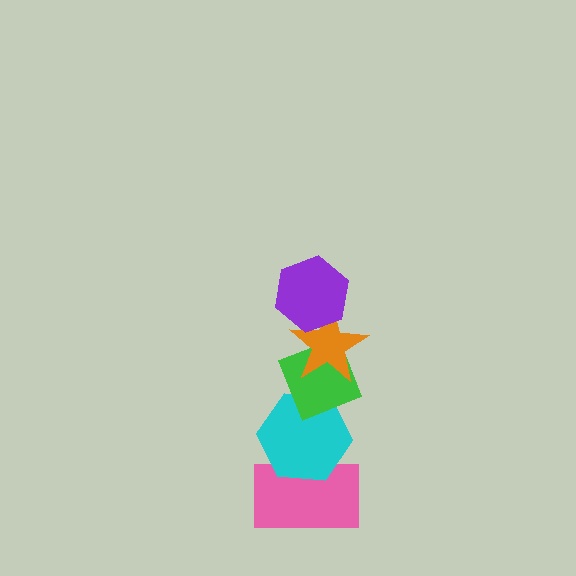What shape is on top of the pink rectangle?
The cyan hexagon is on top of the pink rectangle.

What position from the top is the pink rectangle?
The pink rectangle is 5th from the top.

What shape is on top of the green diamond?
The orange star is on top of the green diamond.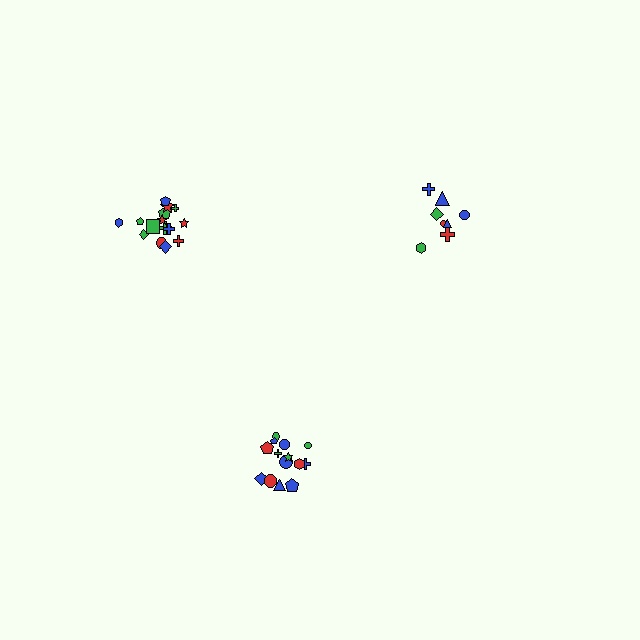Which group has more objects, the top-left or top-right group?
The top-left group.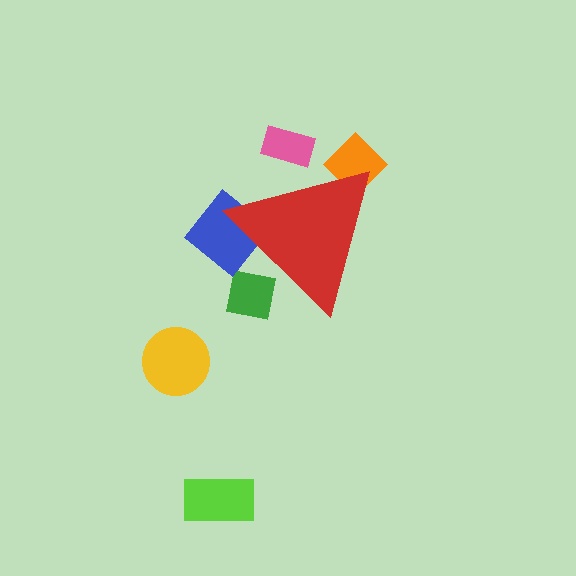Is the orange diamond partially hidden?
Yes, the orange diamond is partially hidden behind the red triangle.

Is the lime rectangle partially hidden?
No, the lime rectangle is fully visible.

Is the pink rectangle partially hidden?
Yes, the pink rectangle is partially hidden behind the red triangle.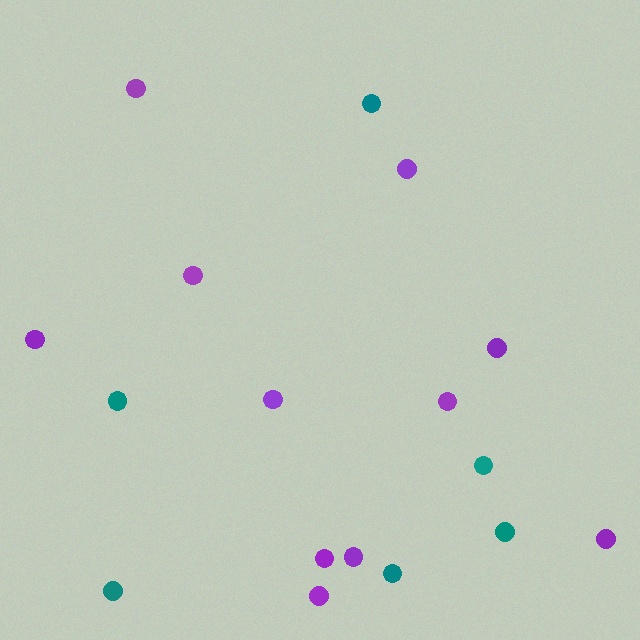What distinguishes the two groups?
There are 2 groups: one group of purple circles (11) and one group of teal circles (6).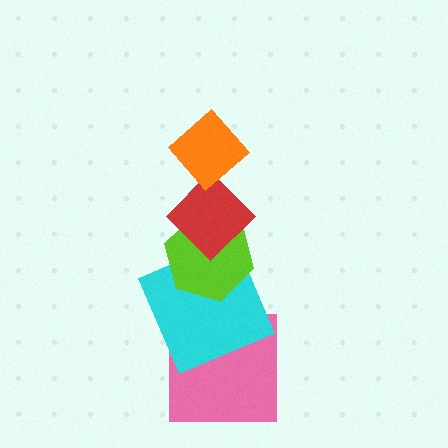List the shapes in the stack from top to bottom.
From top to bottom: the orange diamond, the red diamond, the lime hexagon, the cyan square, the pink square.